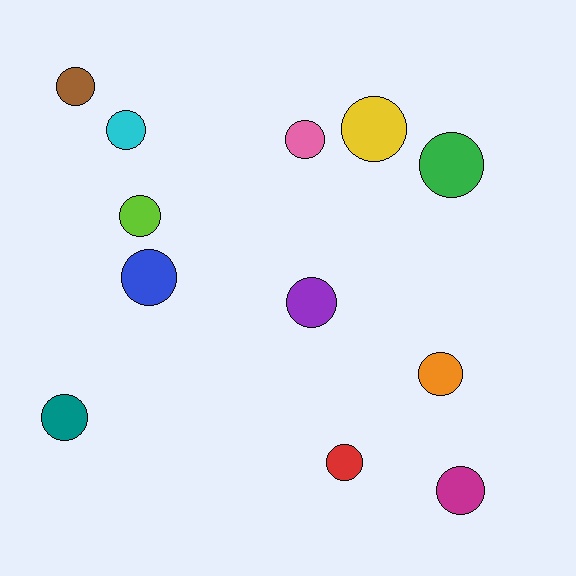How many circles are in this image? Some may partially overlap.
There are 12 circles.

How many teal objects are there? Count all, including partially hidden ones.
There is 1 teal object.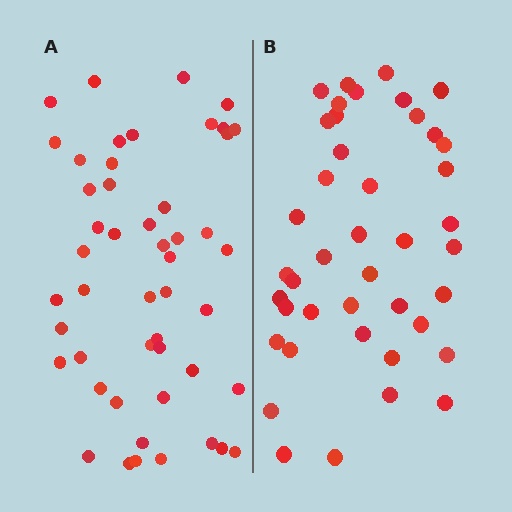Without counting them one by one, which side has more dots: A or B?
Region A (the left region) has more dots.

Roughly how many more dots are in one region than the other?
Region A has roughly 8 or so more dots than region B.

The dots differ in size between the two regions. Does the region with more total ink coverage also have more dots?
No. Region B has more total ink coverage because its dots are larger, but region A actually contains more individual dots. Total area can be misleading — the number of items is what matters here.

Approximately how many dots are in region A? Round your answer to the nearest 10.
About 50 dots. (The exact count is 49, which rounds to 50.)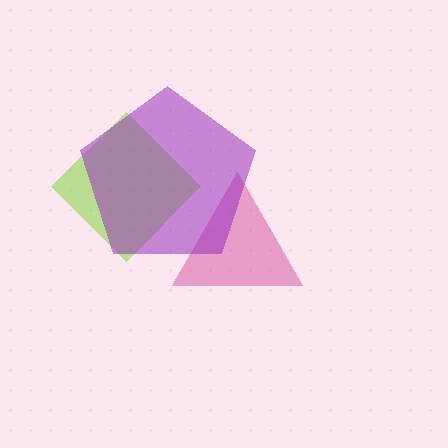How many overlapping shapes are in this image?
There are 3 overlapping shapes in the image.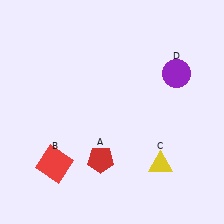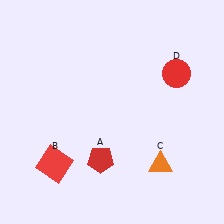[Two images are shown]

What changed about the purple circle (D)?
In Image 1, D is purple. In Image 2, it changed to red.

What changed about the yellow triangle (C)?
In Image 1, C is yellow. In Image 2, it changed to orange.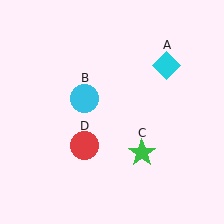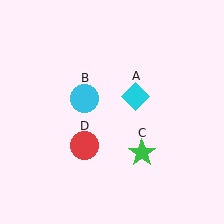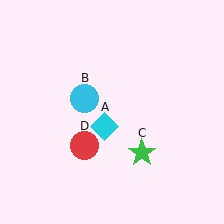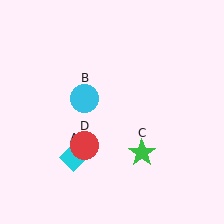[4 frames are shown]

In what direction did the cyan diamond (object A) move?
The cyan diamond (object A) moved down and to the left.